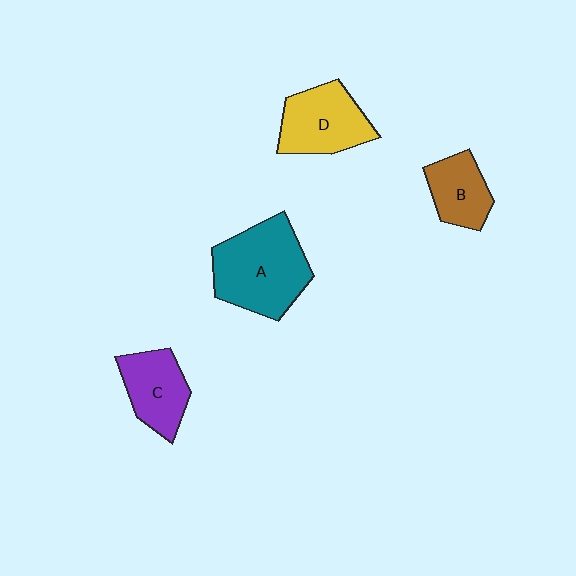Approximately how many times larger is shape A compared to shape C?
Approximately 1.6 times.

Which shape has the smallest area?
Shape B (brown).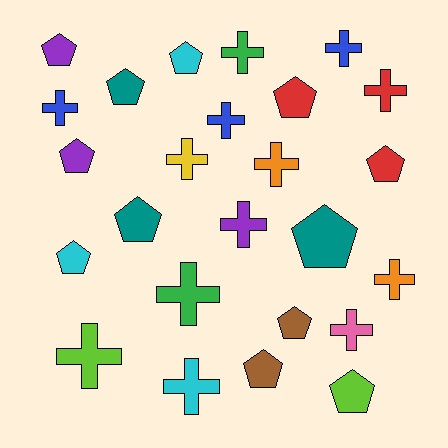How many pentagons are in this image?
There are 12 pentagons.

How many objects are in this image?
There are 25 objects.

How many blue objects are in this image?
There are 3 blue objects.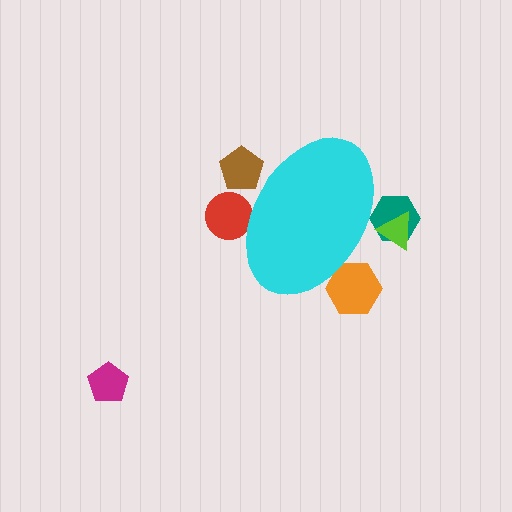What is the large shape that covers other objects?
A cyan ellipse.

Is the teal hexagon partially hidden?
Yes, the teal hexagon is partially hidden behind the cyan ellipse.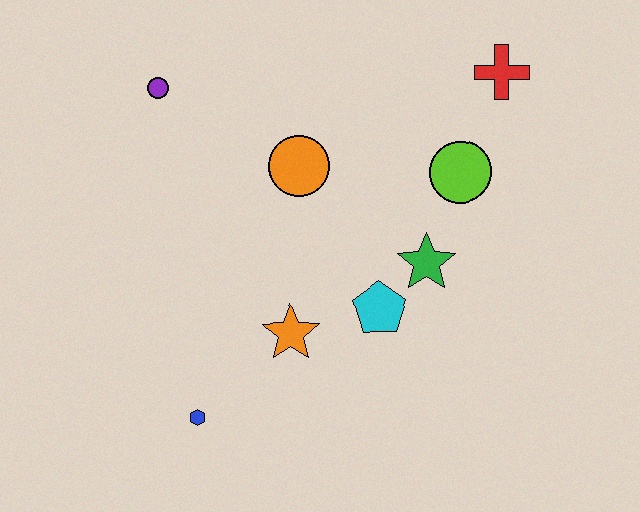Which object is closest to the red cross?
The lime circle is closest to the red cross.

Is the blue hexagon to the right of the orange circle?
No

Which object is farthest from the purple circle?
The red cross is farthest from the purple circle.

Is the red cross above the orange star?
Yes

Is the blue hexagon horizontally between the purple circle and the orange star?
Yes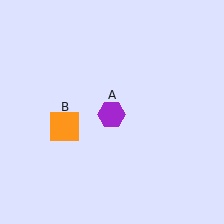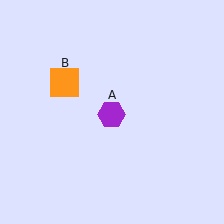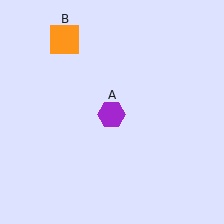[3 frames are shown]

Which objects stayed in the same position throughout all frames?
Purple hexagon (object A) remained stationary.